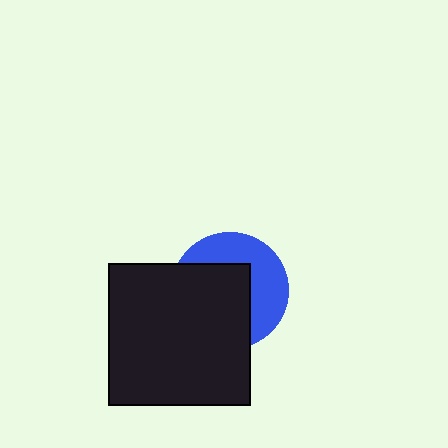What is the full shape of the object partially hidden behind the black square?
The partially hidden object is a blue circle.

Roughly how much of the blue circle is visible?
A small part of it is visible (roughly 44%).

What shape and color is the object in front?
The object in front is a black square.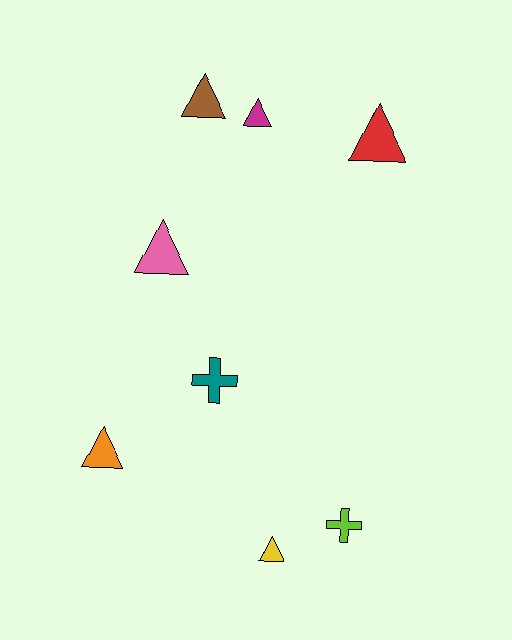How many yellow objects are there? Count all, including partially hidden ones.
There is 1 yellow object.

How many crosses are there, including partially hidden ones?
There are 2 crosses.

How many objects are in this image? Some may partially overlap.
There are 8 objects.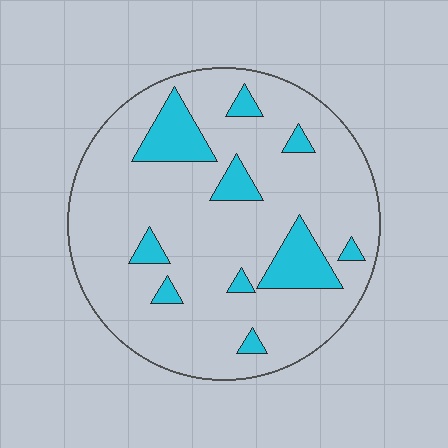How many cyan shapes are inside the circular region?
10.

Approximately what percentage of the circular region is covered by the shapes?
Approximately 15%.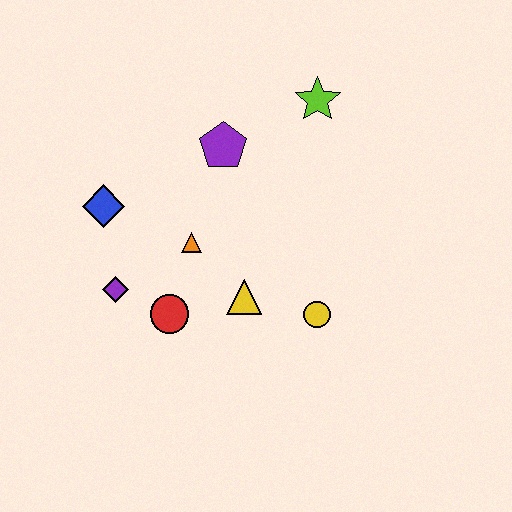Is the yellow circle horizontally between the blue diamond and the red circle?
No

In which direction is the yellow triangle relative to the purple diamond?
The yellow triangle is to the right of the purple diamond.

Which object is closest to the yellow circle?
The yellow triangle is closest to the yellow circle.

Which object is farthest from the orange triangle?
The lime star is farthest from the orange triangle.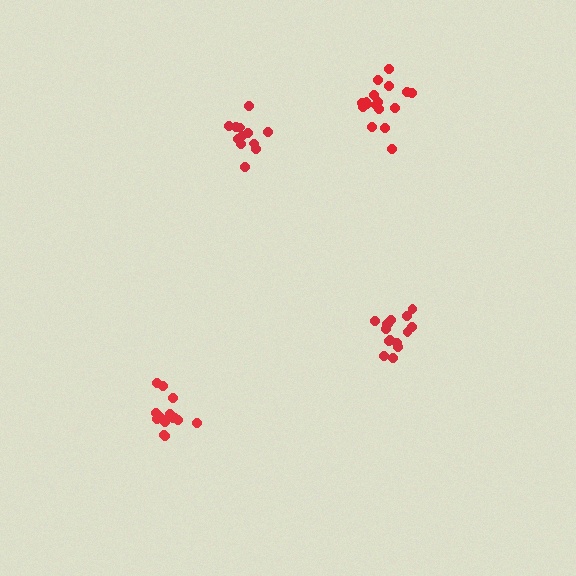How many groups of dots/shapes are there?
There are 4 groups.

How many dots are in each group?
Group 1: 15 dots, Group 2: 17 dots, Group 3: 15 dots, Group 4: 12 dots (59 total).